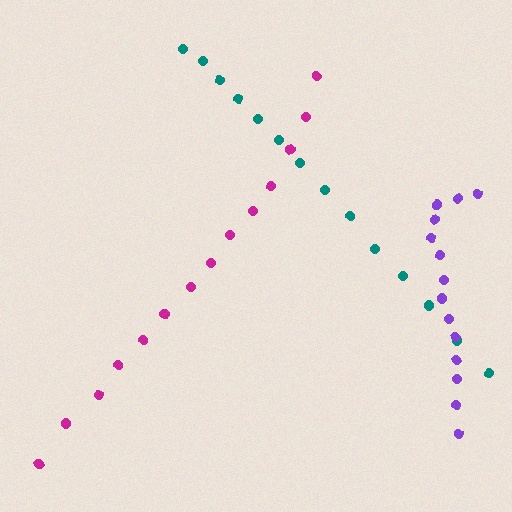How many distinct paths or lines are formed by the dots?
There are 3 distinct paths.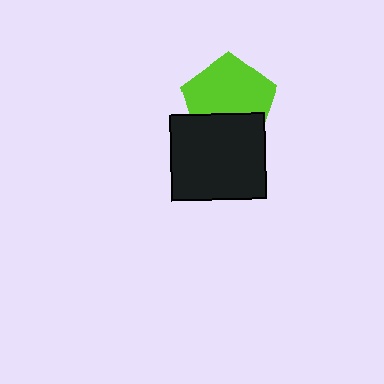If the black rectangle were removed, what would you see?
You would see the complete lime pentagon.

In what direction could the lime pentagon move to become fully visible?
The lime pentagon could move up. That would shift it out from behind the black rectangle entirely.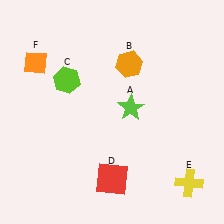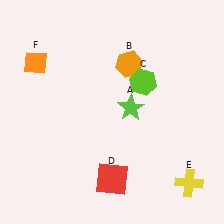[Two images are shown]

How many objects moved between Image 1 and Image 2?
1 object moved between the two images.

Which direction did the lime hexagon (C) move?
The lime hexagon (C) moved right.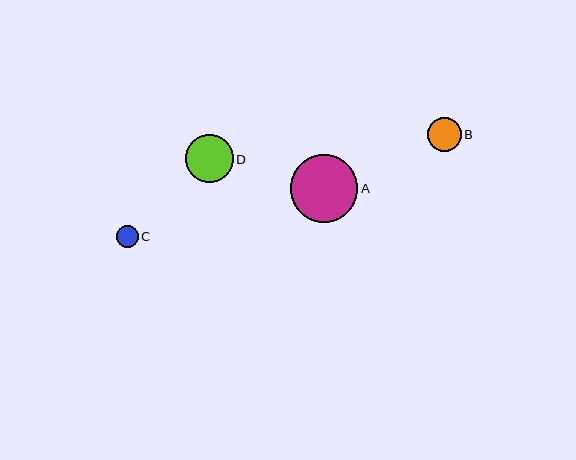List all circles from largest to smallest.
From largest to smallest: A, D, B, C.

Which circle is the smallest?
Circle C is the smallest with a size of approximately 22 pixels.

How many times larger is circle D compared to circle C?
Circle D is approximately 2.2 times the size of circle C.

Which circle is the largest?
Circle A is the largest with a size of approximately 68 pixels.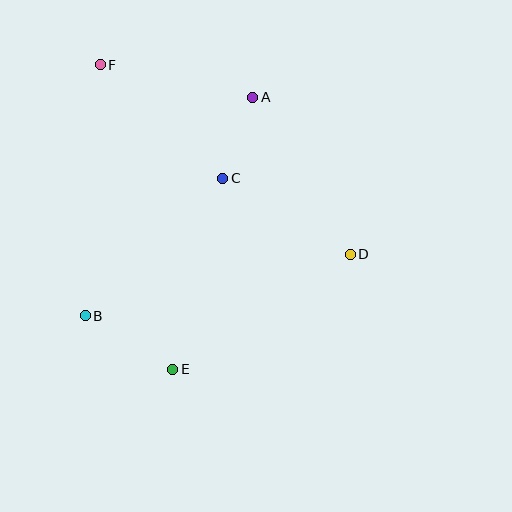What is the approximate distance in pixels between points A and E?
The distance between A and E is approximately 283 pixels.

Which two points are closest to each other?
Points A and C are closest to each other.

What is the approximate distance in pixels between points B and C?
The distance between B and C is approximately 194 pixels.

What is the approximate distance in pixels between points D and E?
The distance between D and E is approximately 211 pixels.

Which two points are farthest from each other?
Points D and F are farthest from each other.